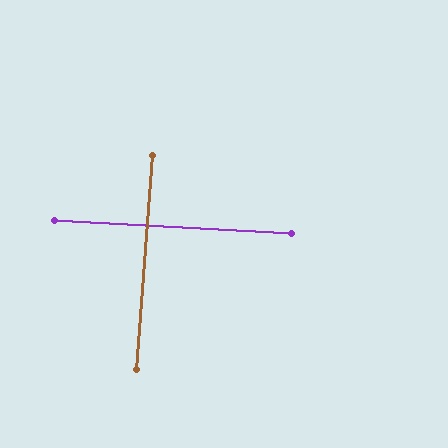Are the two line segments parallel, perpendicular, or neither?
Perpendicular — they meet at approximately 89°.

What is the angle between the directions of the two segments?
Approximately 89 degrees.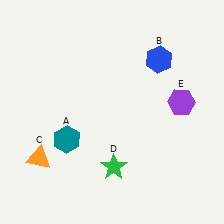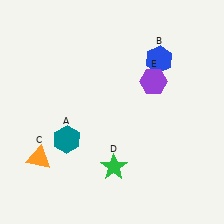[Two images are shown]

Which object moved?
The purple hexagon (E) moved left.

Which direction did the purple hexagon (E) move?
The purple hexagon (E) moved left.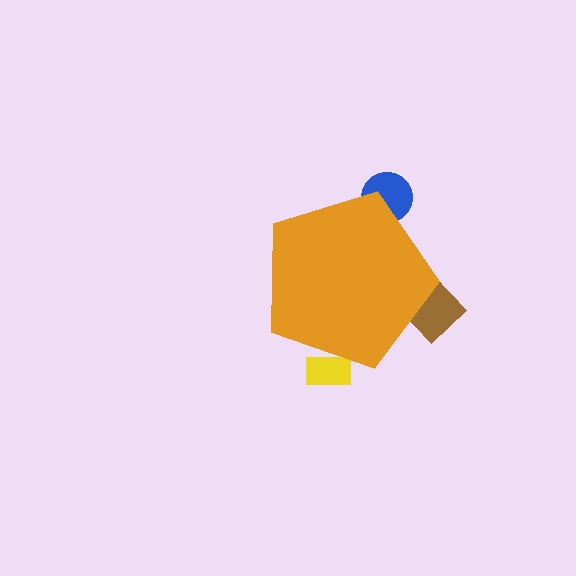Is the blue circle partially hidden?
Yes, the blue circle is partially hidden behind the orange pentagon.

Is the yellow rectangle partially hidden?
Yes, the yellow rectangle is partially hidden behind the orange pentagon.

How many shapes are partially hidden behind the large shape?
3 shapes are partially hidden.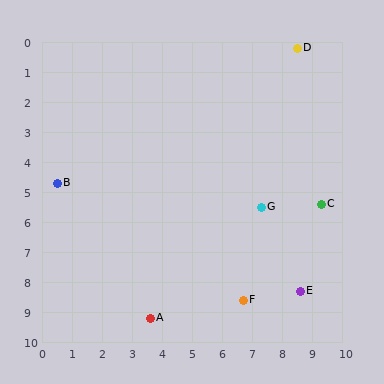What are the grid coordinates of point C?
Point C is at approximately (9.3, 5.4).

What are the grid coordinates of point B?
Point B is at approximately (0.5, 4.7).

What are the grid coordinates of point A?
Point A is at approximately (3.6, 9.2).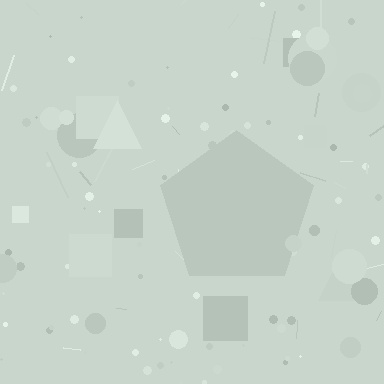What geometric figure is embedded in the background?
A pentagon is embedded in the background.